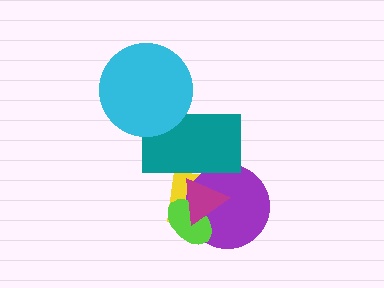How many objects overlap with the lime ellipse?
3 objects overlap with the lime ellipse.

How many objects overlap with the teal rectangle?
4 objects overlap with the teal rectangle.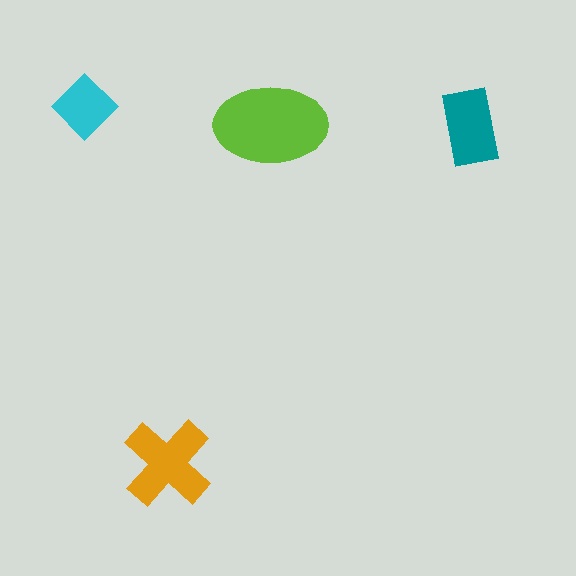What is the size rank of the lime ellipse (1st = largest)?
1st.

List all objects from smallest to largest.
The cyan diamond, the teal rectangle, the orange cross, the lime ellipse.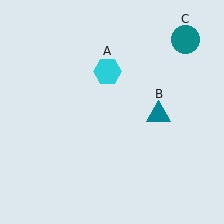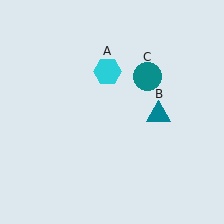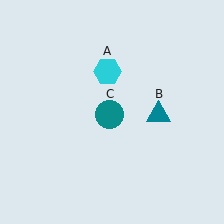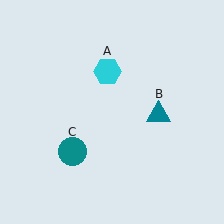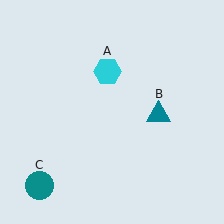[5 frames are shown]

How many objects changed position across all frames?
1 object changed position: teal circle (object C).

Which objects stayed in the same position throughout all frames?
Cyan hexagon (object A) and teal triangle (object B) remained stationary.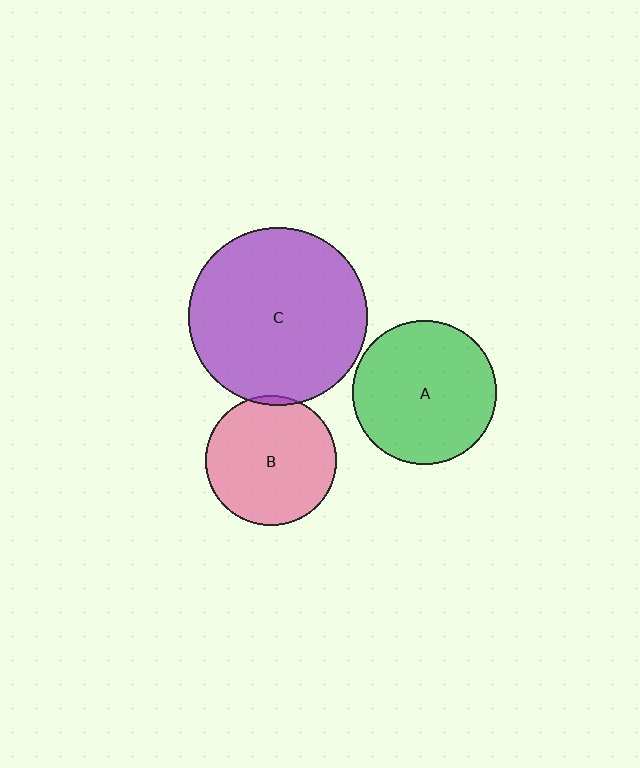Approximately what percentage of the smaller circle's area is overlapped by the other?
Approximately 5%.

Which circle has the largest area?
Circle C (purple).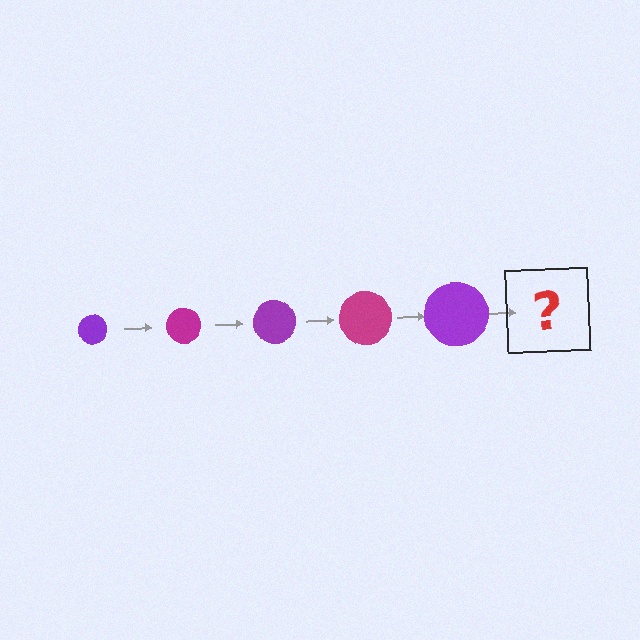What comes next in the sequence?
The next element should be a magenta circle, larger than the previous one.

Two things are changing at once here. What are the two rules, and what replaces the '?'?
The two rules are that the circle grows larger each step and the color cycles through purple and magenta. The '?' should be a magenta circle, larger than the previous one.